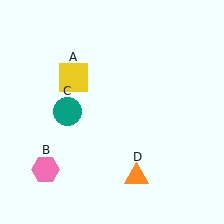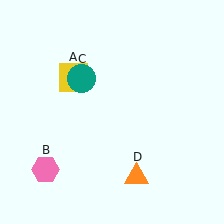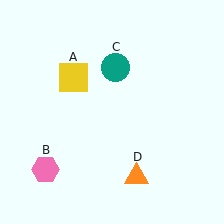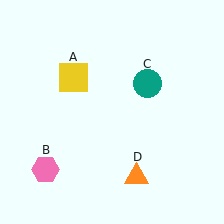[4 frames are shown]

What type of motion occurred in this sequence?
The teal circle (object C) rotated clockwise around the center of the scene.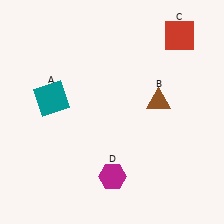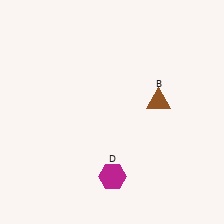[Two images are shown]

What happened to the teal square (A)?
The teal square (A) was removed in Image 2. It was in the top-left area of Image 1.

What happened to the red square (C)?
The red square (C) was removed in Image 2. It was in the top-right area of Image 1.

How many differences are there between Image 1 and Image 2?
There are 2 differences between the two images.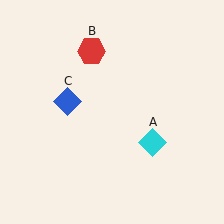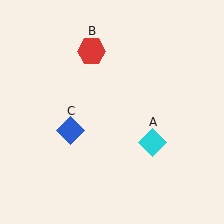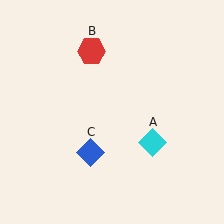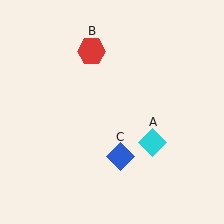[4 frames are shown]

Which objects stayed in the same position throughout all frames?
Cyan diamond (object A) and red hexagon (object B) remained stationary.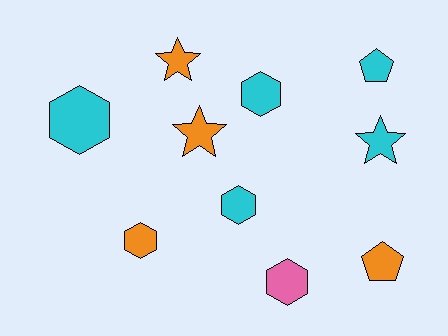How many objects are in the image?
There are 10 objects.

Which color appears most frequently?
Cyan, with 5 objects.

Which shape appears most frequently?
Hexagon, with 5 objects.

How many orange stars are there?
There are 2 orange stars.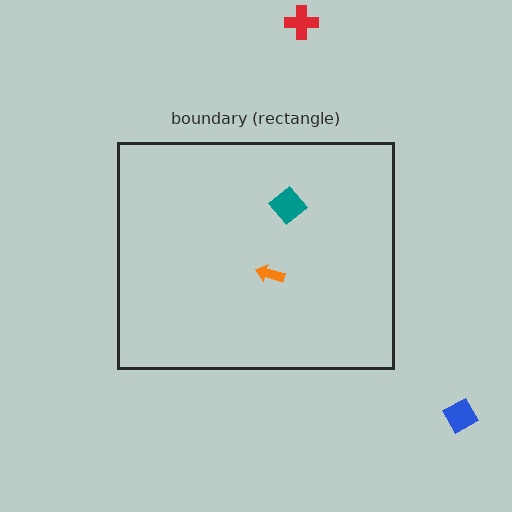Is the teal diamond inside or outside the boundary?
Inside.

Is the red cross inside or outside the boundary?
Outside.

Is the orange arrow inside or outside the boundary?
Inside.